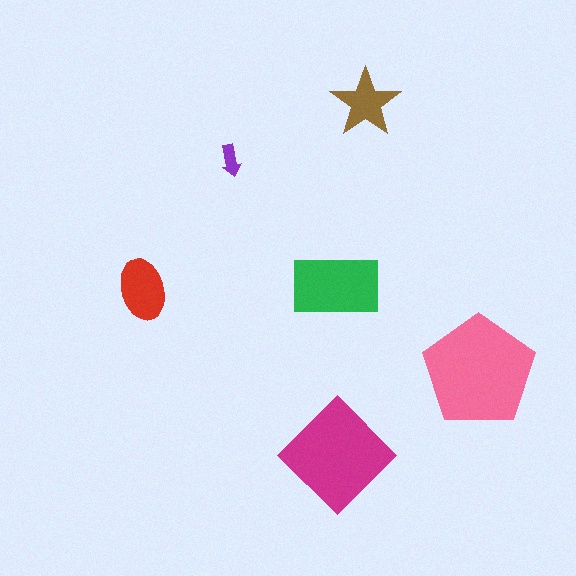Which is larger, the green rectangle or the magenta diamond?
The magenta diamond.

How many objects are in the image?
There are 6 objects in the image.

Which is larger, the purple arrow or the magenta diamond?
The magenta diamond.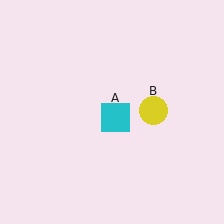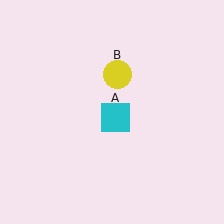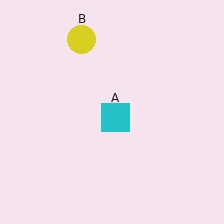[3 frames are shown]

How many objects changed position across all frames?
1 object changed position: yellow circle (object B).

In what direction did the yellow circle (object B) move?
The yellow circle (object B) moved up and to the left.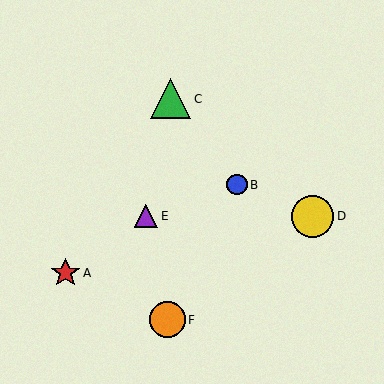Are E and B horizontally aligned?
No, E is at y≈216 and B is at y≈185.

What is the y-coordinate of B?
Object B is at y≈185.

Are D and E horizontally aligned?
Yes, both are at y≈216.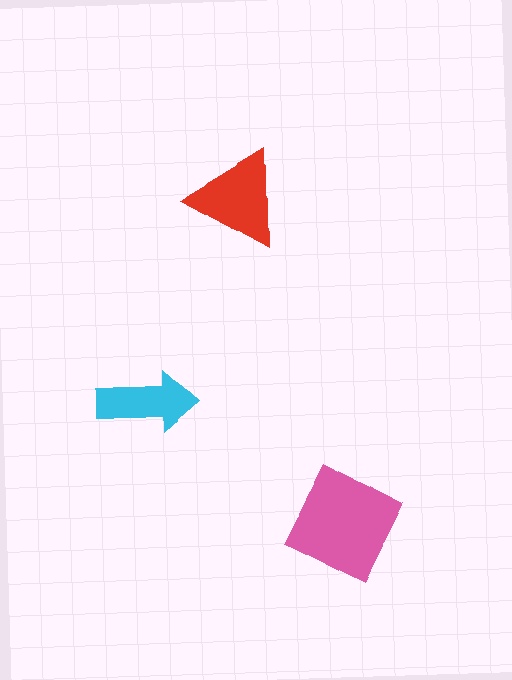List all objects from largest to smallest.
The pink square, the red triangle, the cyan arrow.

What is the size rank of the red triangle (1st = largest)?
2nd.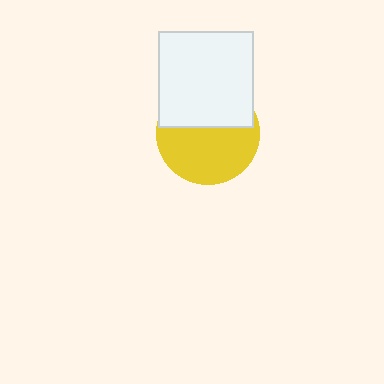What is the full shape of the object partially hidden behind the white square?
The partially hidden object is a yellow circle.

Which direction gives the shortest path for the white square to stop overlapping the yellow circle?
Moving up gives the shortest separation.